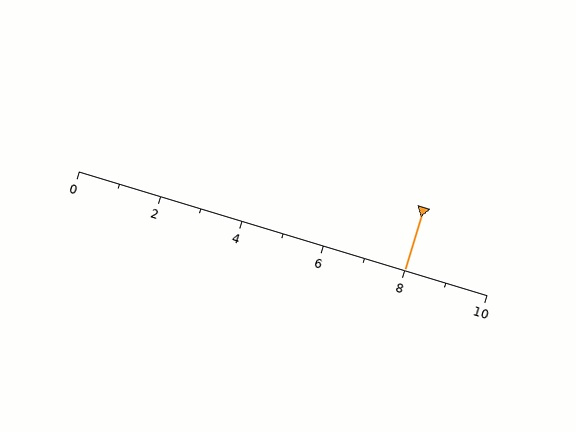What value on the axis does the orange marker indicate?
The marker indicates approximately 8.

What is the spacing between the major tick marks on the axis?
The major ticks are spaced 2 apart.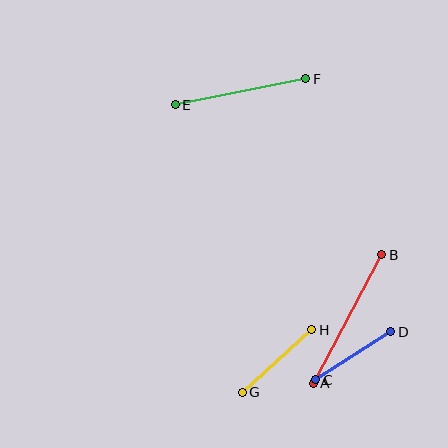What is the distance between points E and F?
The distance is approximately 133 pixels.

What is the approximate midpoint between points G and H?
The midpoint is at approximately (277, 361) pixels.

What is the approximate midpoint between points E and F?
The midpoint is at approximately (240, 92) pixels.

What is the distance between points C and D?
The distance is approximately 89 pixels.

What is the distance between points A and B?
The distance is approximately 146 pixels.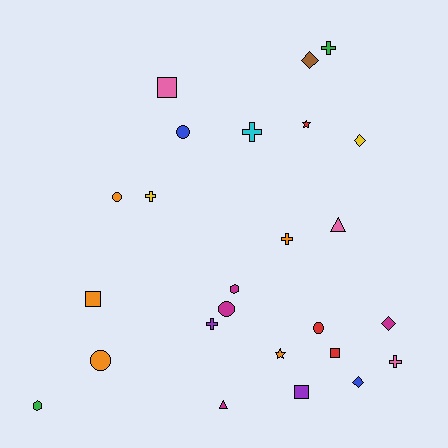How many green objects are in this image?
There are 2 green objects.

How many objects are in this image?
There are 25 objects.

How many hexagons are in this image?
There are 2 hexagons.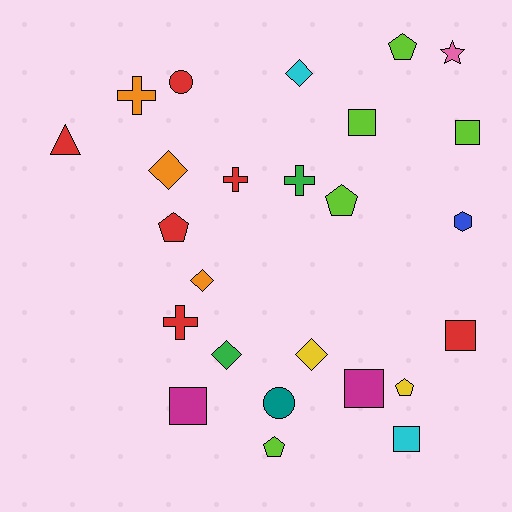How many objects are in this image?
There are 25 objects.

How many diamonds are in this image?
There are 5 diamonds.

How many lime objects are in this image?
There are 5 lime objects.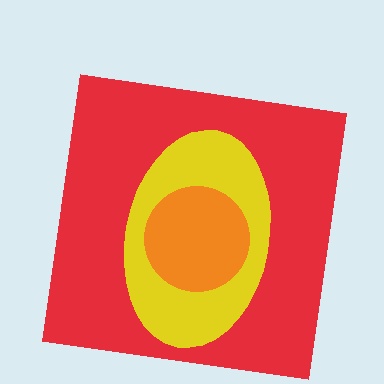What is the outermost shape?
The red square.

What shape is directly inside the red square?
The yellow ellipse.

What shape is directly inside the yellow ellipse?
The orange circle.